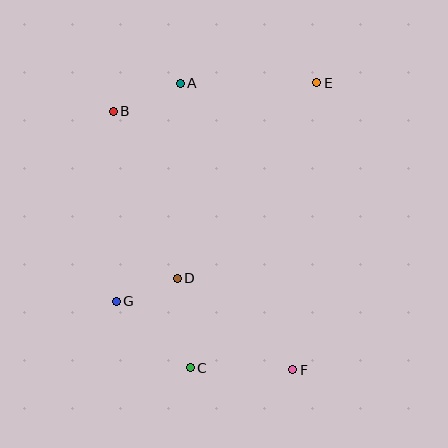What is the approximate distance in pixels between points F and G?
The distance between F and G is approximately 189 pixels.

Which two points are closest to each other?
Points D and G are closest to each other.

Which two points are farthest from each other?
Points B and F are farthest from each other.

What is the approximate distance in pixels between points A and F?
The distance between A and F is approximately 308 pixels.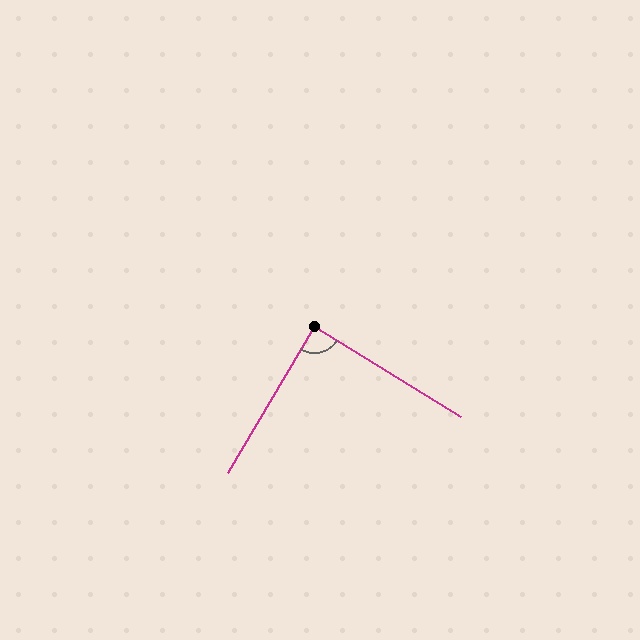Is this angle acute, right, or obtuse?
It is approximately a right angle.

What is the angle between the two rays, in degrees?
Approximately 89 degrees.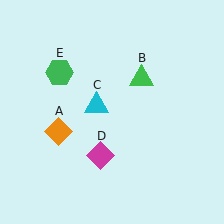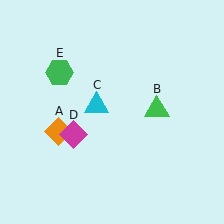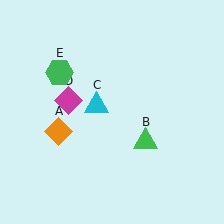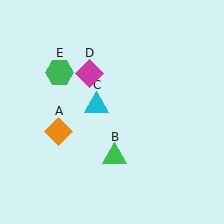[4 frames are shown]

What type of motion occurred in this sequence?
The green triangle (object B), magenta diamond (object D) rotated clockwise around the center of the scene.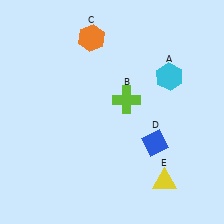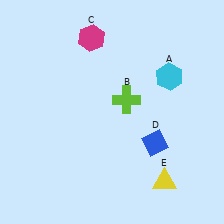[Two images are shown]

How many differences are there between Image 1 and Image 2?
There is 1 difference between the two images.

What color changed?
The hexagon (C) changed from orange in Image 1 to magenta in Image 2.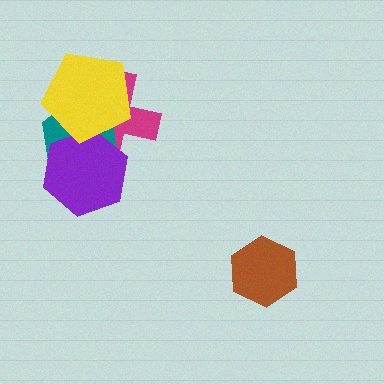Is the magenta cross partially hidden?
Yes, it is partially covered by another shape.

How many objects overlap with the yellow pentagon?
3 objects overlap with the yellow pentagon.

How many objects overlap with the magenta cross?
3 objects overlap with the magenta cross.